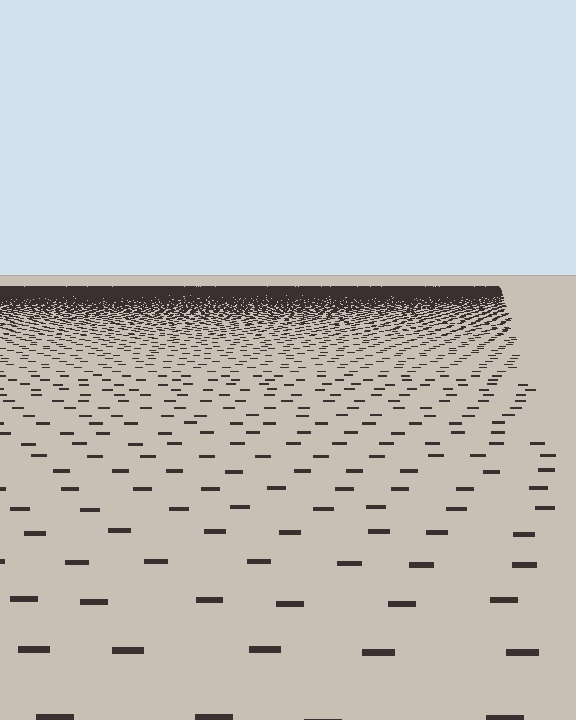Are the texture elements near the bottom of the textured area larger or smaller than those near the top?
Larger. Near the bottom, elements are closer to the viewer and appear at a bigger on-screen size.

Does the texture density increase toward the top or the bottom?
Density increases toward the top.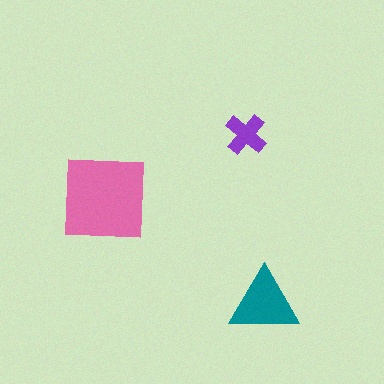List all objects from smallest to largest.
The purple cross, the teal triangle, the pink square.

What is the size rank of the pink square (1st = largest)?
1st.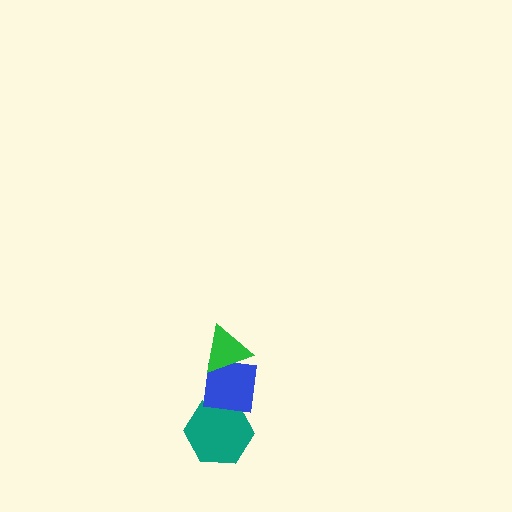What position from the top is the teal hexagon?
The teal hexagon is 3rd from the top.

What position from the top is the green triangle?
The green triangle is 1st from the top.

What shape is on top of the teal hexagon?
The blue square is on top of the teal hexagon.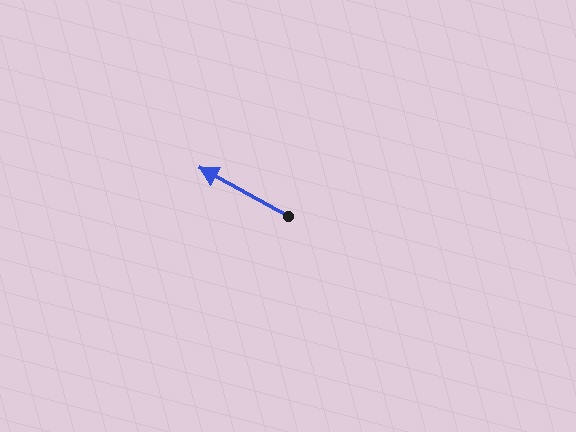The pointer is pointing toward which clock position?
Roughly 10 o'clock.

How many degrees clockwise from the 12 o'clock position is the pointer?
Approximately 299 degrees.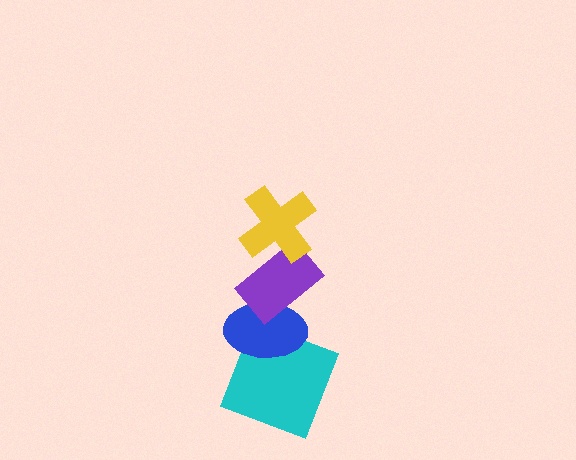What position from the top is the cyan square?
The cyan square is 4th from the top.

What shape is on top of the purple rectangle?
The yellow cross is on top of the purple rectangle.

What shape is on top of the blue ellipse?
The purple rectangle is on top of the blue ellipse.